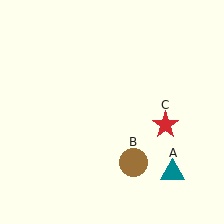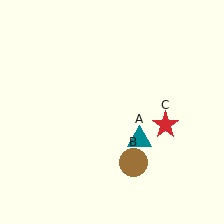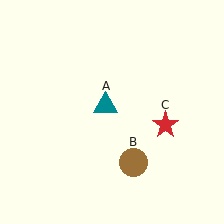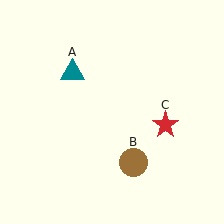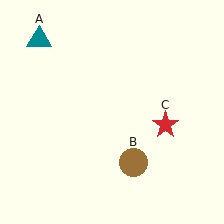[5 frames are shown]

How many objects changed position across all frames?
1 object changed position: teal triangle (object A).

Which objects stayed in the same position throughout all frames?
Brown circle (object B) and red star (object C) remained stationary.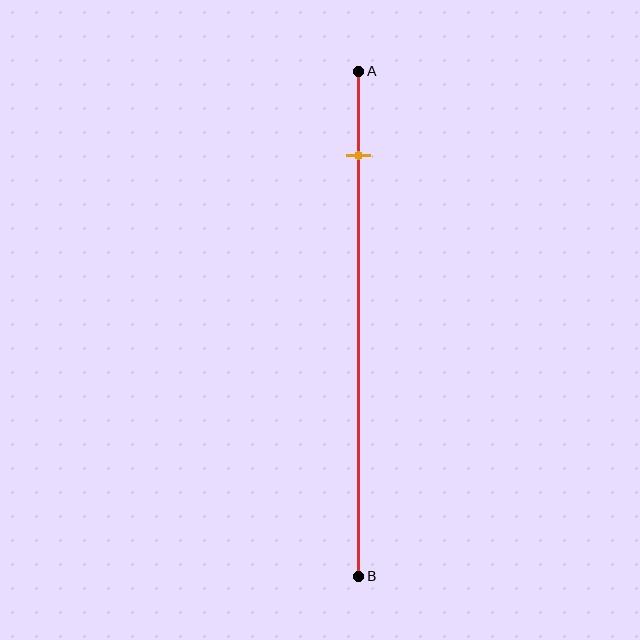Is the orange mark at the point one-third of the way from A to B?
No, the mark is at about 15% from A, not at the 33% one-third point.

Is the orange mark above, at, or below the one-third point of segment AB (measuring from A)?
The orange mark is above the one-third point of segment AB.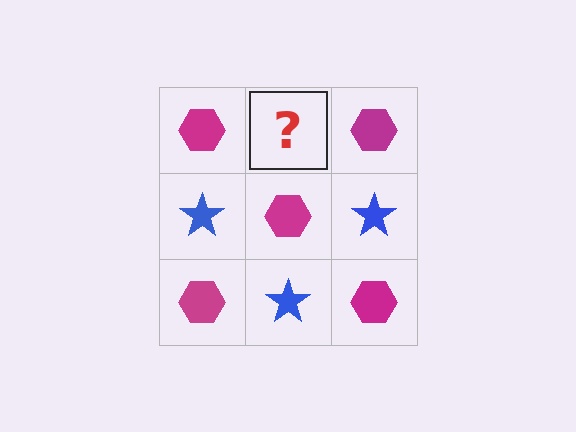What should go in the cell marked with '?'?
The missing cell should contain a blue star.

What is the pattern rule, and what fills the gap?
The rule is that it alternates magenta hexagon and blue star in a checkerboard pattern. The gap should be filled with a blue star.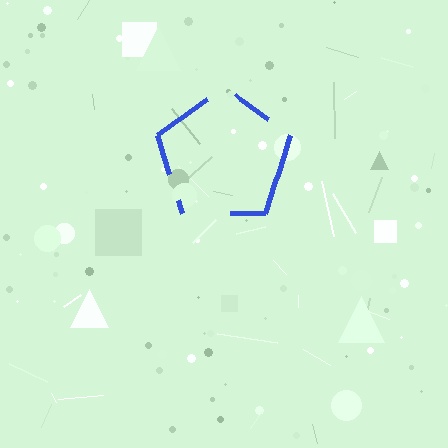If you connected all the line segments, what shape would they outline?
They would outline a pentagon.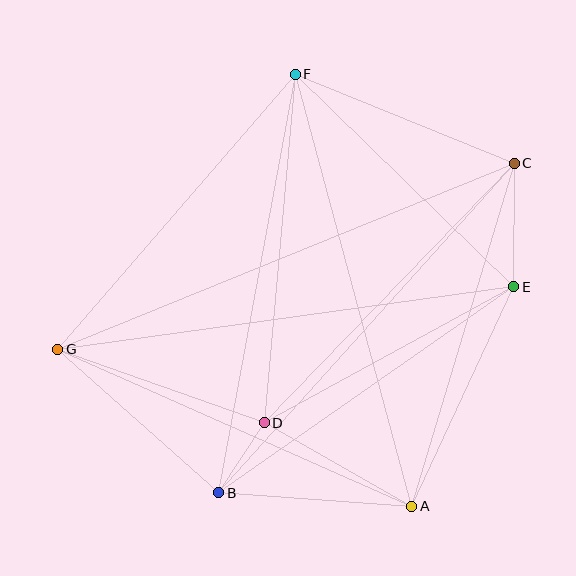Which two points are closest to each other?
Points B and D are closest to each other.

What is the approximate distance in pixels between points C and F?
The distance between C and F is approximately 236 pixels.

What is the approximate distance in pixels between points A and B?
The distance between A and B is approximately 194 pixels.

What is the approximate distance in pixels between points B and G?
The distance between B and G is approximately 216 pixels.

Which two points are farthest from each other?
Points C and G are farthest from each other.